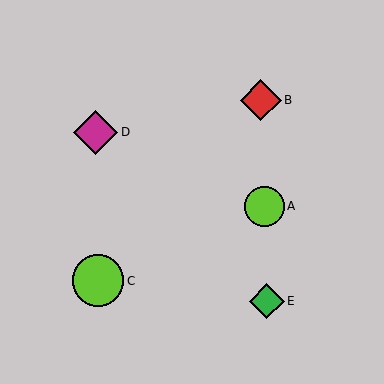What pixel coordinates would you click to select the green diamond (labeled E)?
Click at (267, 301) to select the green diamond E.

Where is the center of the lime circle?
The center of the lime circle is at (264, 206).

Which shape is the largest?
The lime circle (labeled C) is the largest.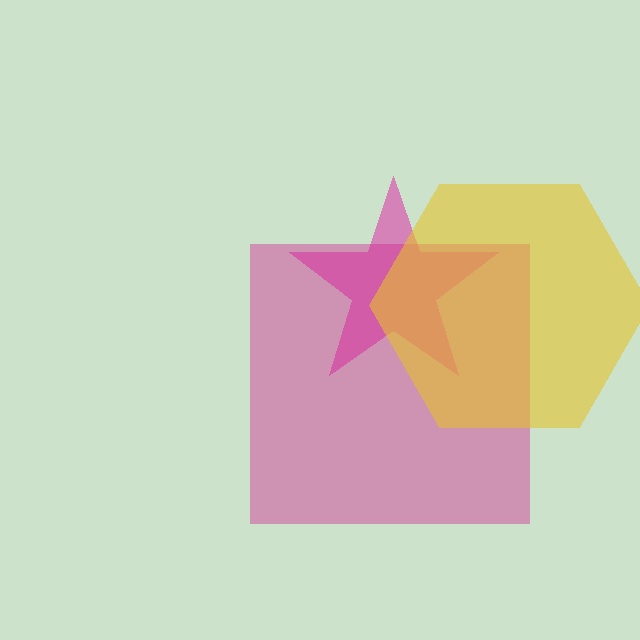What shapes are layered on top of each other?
The layered shapes are: a pink star, a magenta square, a yellow hexagon.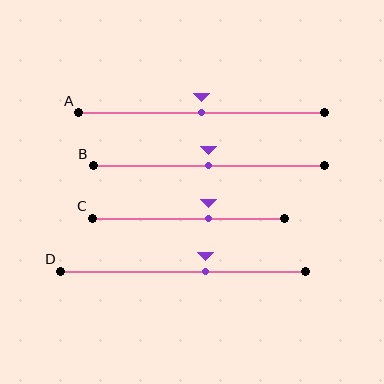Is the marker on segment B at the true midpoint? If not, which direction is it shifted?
Yes, the marker on segment B is at the true midpoint.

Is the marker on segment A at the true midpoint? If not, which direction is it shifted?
Yes, the marker on segment A is at the true midpoint.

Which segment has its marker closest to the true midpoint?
Segment A has its marker closest to the true midpoint.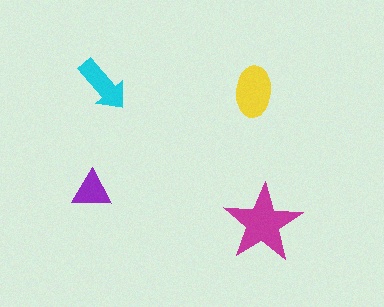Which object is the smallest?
The purple triangle.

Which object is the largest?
The magenta star.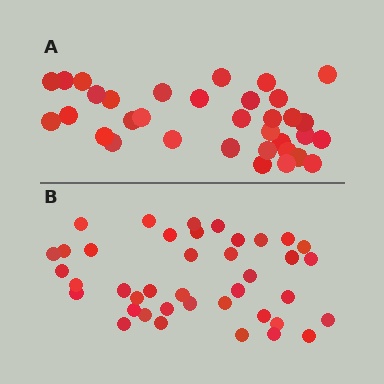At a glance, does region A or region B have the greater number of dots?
Region B (the bottom region) has more dots.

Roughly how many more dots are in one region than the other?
Region B has about 6 more dots than region A.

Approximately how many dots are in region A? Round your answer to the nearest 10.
About 30 dots. (The exact count is 34, which rounds to 30.)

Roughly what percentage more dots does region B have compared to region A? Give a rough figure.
About 20% more.